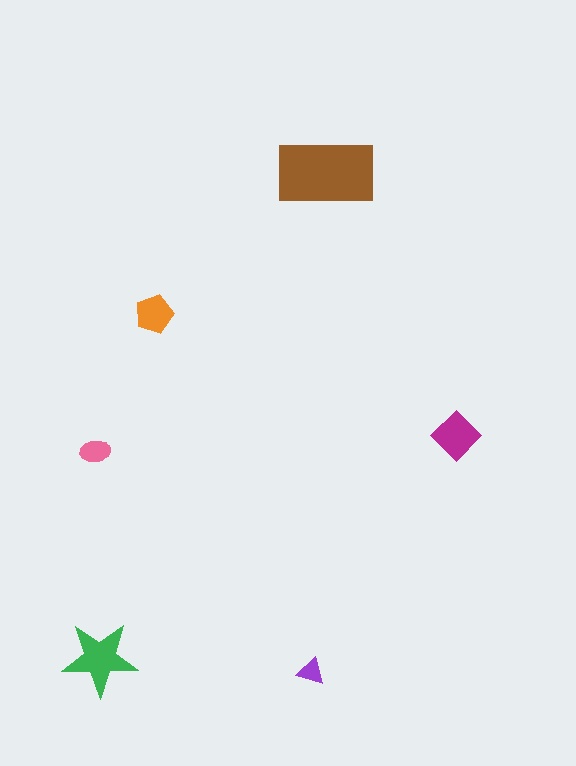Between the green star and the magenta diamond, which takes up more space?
The green star.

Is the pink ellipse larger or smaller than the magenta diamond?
Smaller.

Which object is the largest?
The brown rectangle.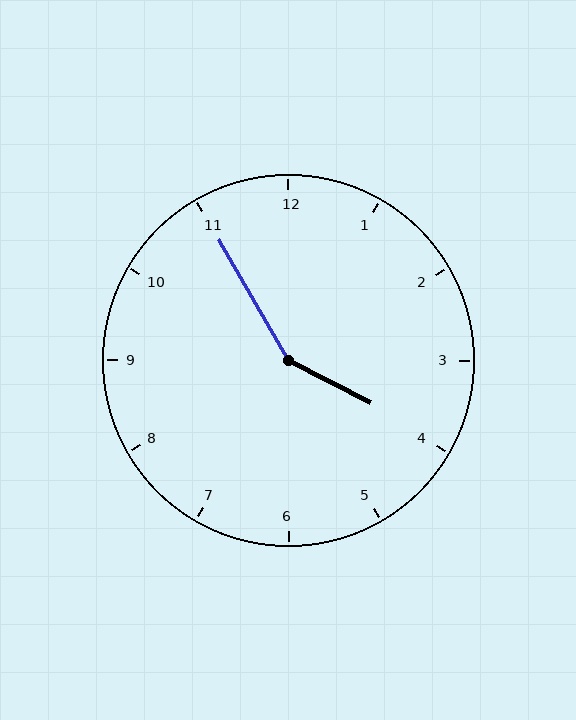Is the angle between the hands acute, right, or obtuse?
It is obtuse.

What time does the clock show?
3:55.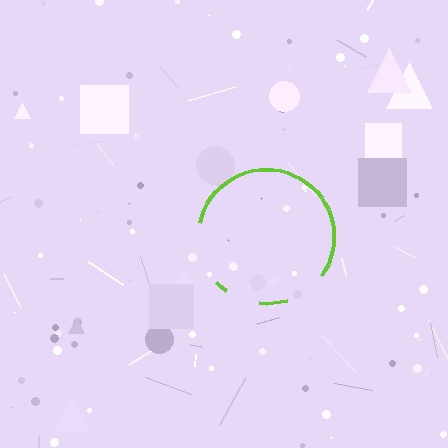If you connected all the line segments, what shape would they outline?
They would outline a circle.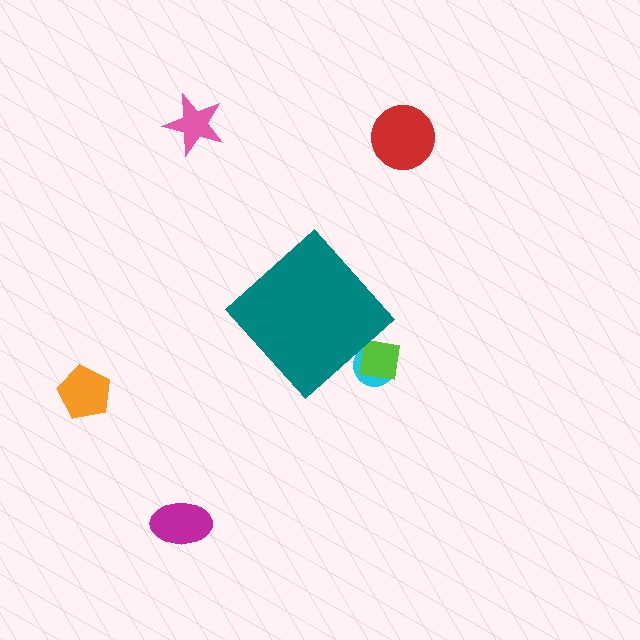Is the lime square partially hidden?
Yes, the lime square is partially hidden behind the teal diamond.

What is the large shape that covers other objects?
A teal diamond.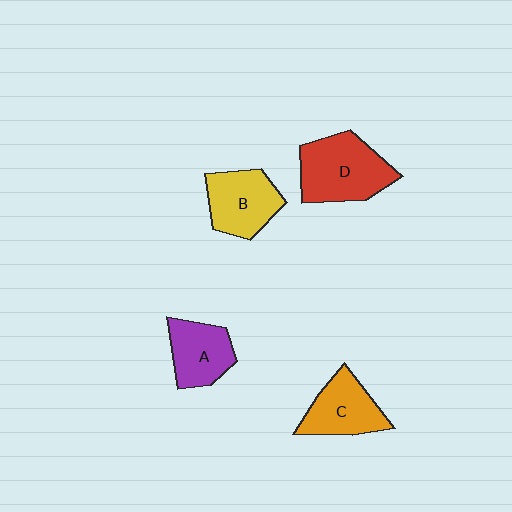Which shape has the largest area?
Shape D (red).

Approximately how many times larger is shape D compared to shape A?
Approximately 1.5 times.